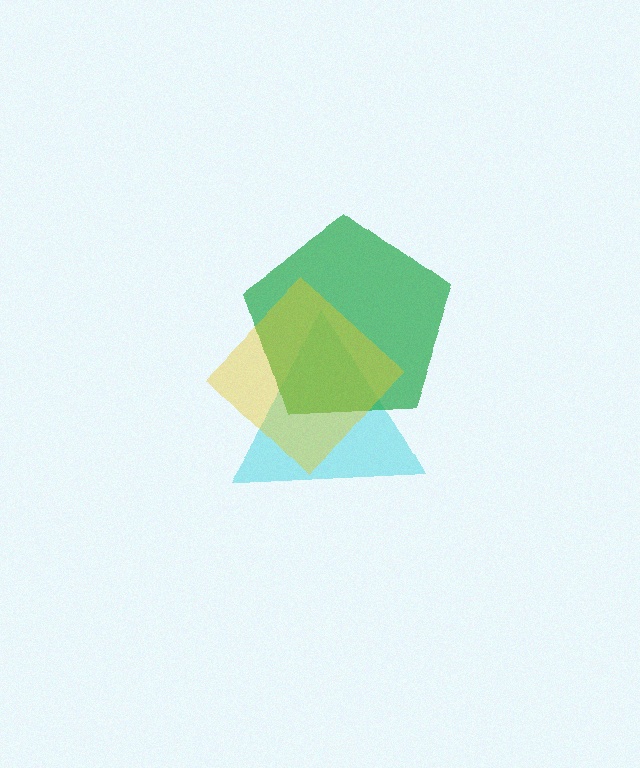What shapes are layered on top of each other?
The layered shapes are: a cyan triangle, a green pentagon, a yellow diamond.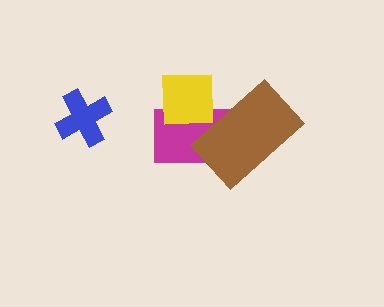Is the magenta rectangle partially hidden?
Yes, it is partially covered by another shape.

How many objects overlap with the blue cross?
0 objects overlap with the blue cross.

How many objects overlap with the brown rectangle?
2 objects overlap with the brown rectangle.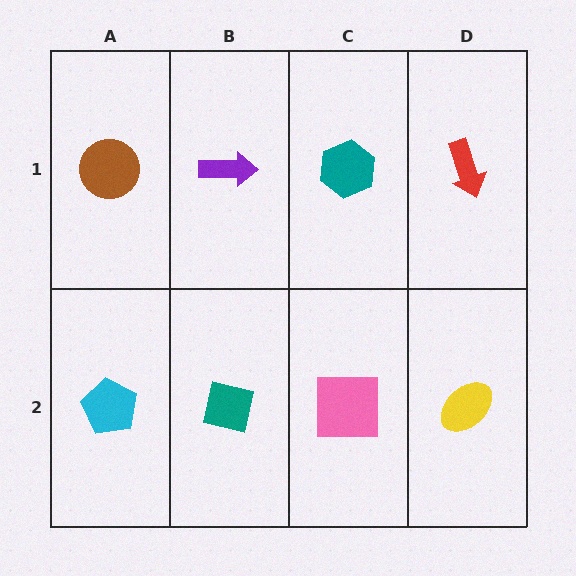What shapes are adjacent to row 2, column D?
A red arrow (row 1, column D), a pink square (row 2, column C).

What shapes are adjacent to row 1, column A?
A cyan pentagon (row 2, column A), a purple arrow (row 1, column B).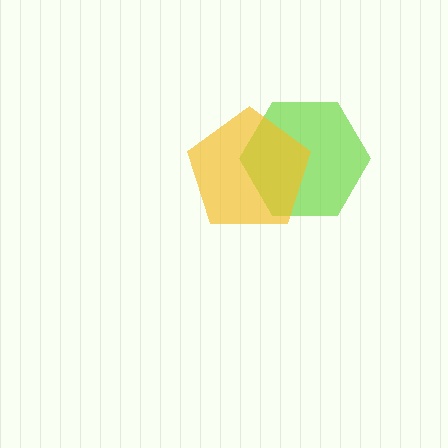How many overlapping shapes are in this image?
There are 2 overlapping shapes in the image.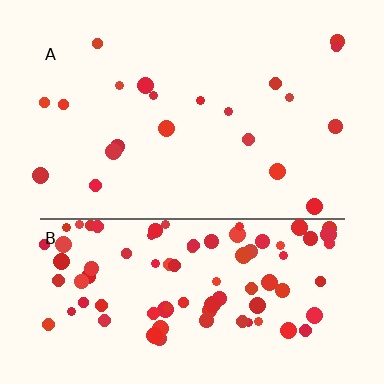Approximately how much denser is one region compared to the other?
Approximately 4.2× — region B over region A.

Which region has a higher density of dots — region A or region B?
B (the bottom).